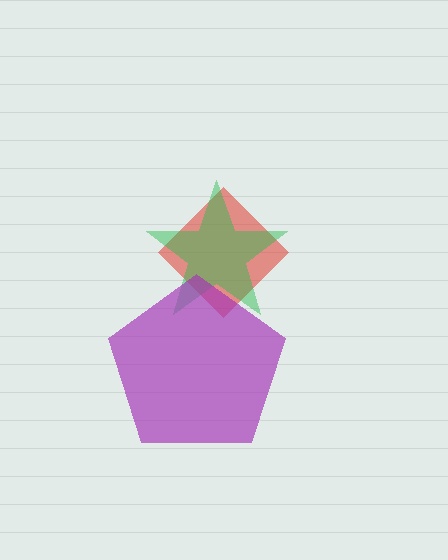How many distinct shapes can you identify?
There are 3 distinct shapes: a red diamond, a green star, a purple pentagon.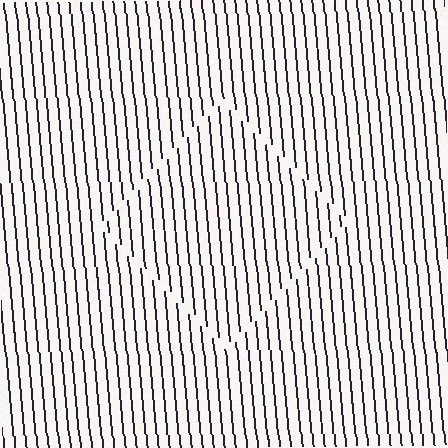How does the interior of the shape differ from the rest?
The interior of the shape contains the same grating, shifted by half a period — the contour is defined by the phase discontinuity where line-ends from the inner and outer gratings abut.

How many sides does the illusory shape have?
4 sides — the line-ends trace a square.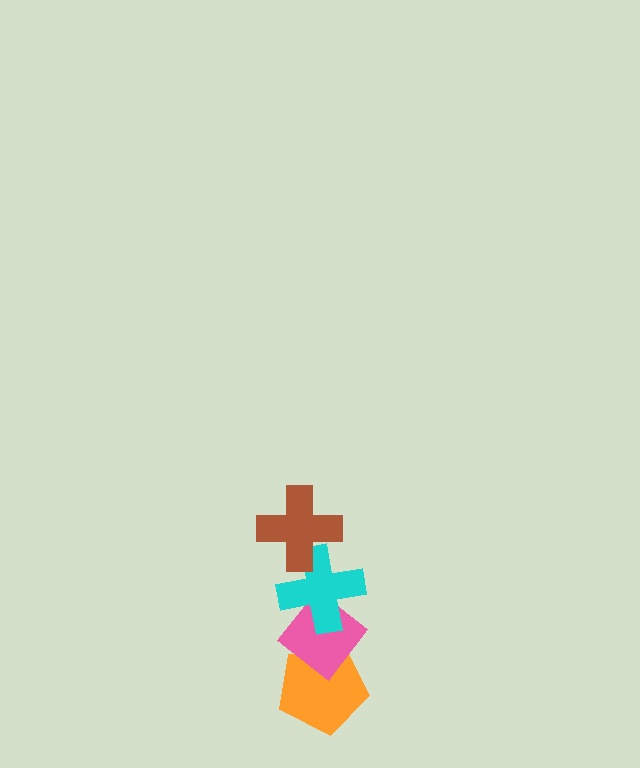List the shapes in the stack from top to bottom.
From top to bottom: the brown cross, the cyan cross, the pink diamond, the orange pentagon.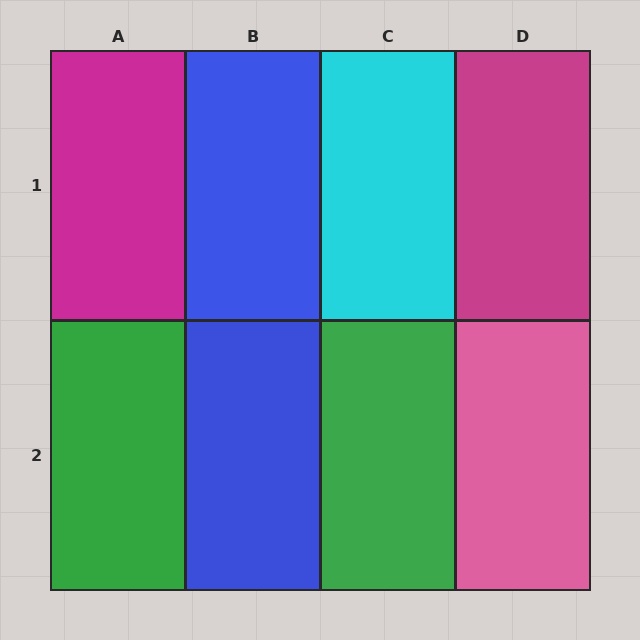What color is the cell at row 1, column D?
Magenta.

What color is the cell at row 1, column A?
Magenta.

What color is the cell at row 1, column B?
Blue.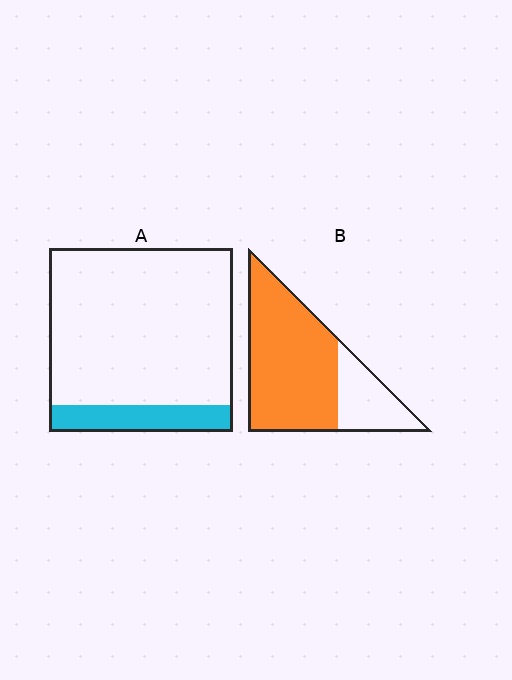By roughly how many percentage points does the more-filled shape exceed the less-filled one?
By roughly 60 percentage points (B over A).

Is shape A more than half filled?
No.